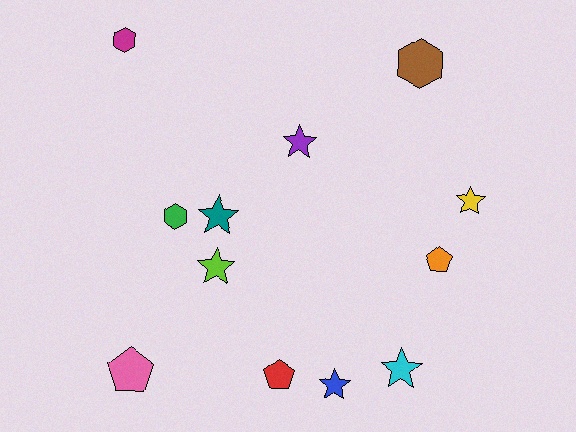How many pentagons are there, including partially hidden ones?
There are 3 pentagons.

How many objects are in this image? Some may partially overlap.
There are 12 objects.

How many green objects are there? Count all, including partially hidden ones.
There is 1 green object.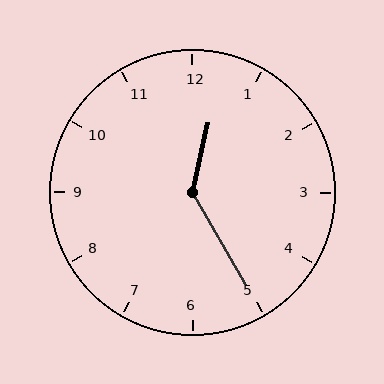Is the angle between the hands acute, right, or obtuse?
It is obtuse.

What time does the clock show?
12:25.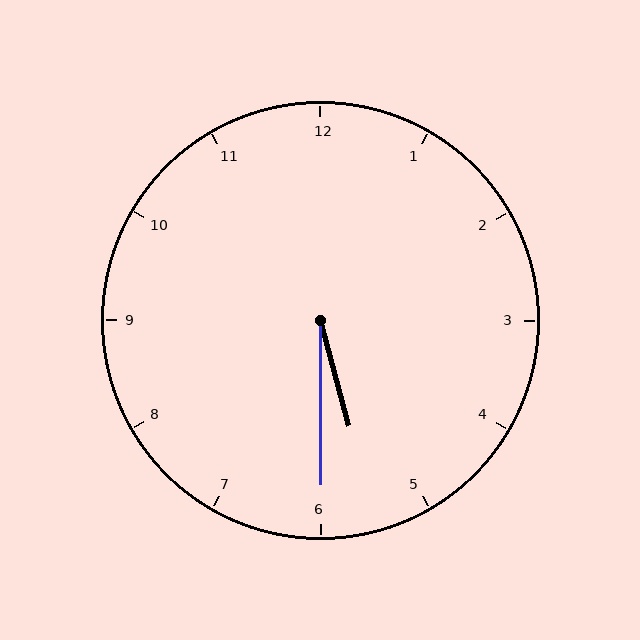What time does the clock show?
5:30.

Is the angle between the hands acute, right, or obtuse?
It is acute.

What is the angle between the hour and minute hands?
Approximately 15 degrees.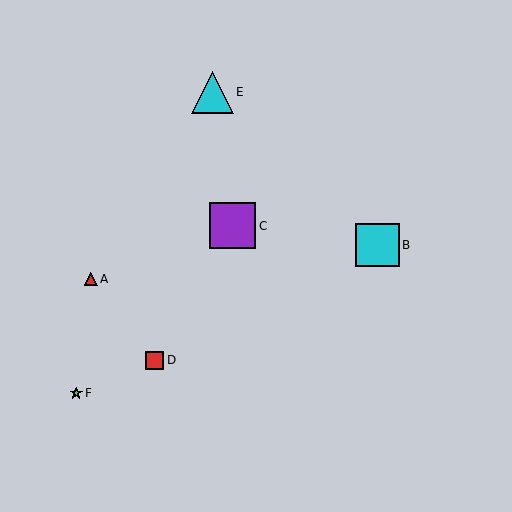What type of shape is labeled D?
Shape D is a red square.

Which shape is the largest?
The purple square (labeled C) is the largest.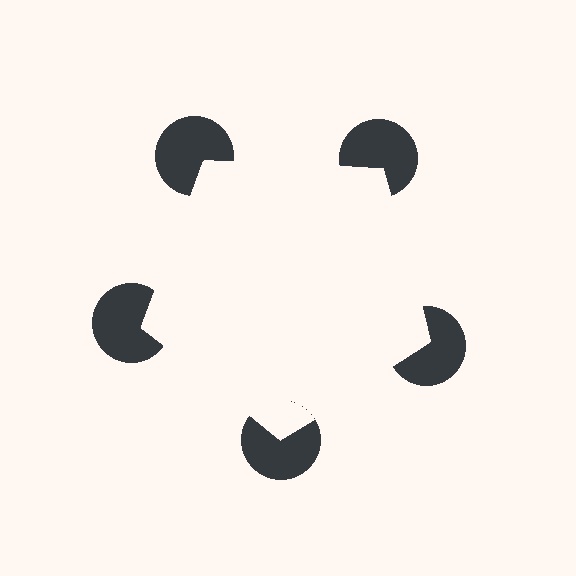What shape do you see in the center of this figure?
An illusory pentagon — its edges are inferred from the aligned wedge cuts in the pac-man discs, not physically drawn.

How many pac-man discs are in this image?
There are 5 — one at each vertex of the illusory pentagon.